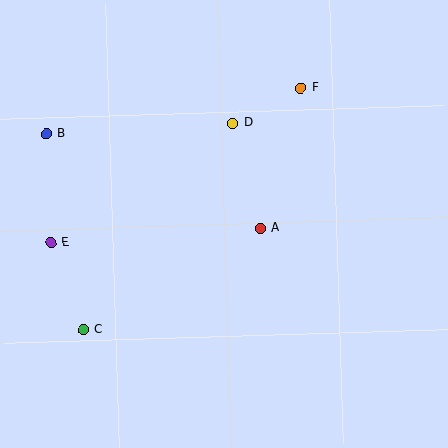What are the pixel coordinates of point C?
Point C is at (83, 330).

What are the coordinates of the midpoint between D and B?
The midpoint between D and B is at (139, 128).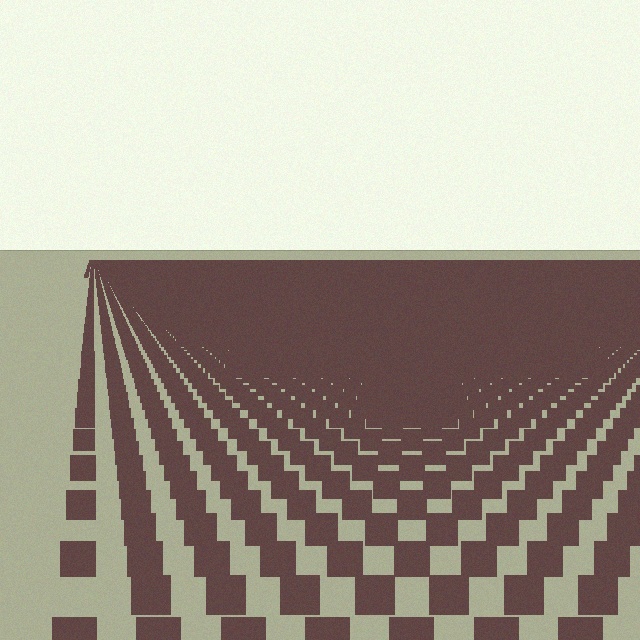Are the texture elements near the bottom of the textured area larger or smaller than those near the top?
Larger. Near the bottom, elements are closer to the viewer and appear at a bigger on-screen size.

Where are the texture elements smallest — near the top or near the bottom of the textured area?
Near the top.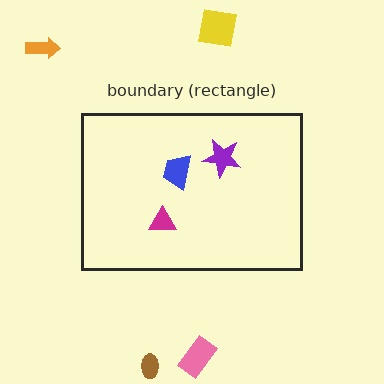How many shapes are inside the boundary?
3 inside, 4 outside.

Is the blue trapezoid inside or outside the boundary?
Inside.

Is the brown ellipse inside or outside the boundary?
Outside.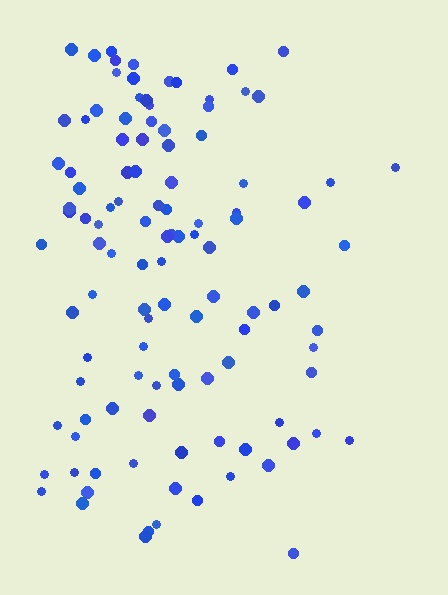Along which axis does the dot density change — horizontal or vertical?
Horizontal.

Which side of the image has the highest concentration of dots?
The left.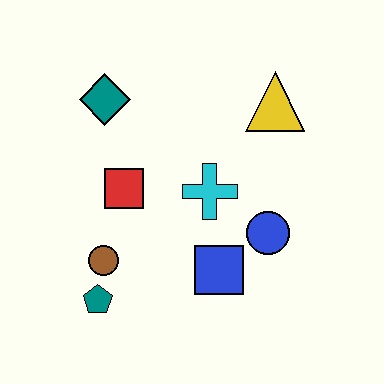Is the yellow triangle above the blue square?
Yes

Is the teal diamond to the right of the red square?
No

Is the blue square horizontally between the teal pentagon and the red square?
No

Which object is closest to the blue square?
The blue circle is closest to the blue square.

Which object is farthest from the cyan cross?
The teal pentagon is farthest from the cyan cross.